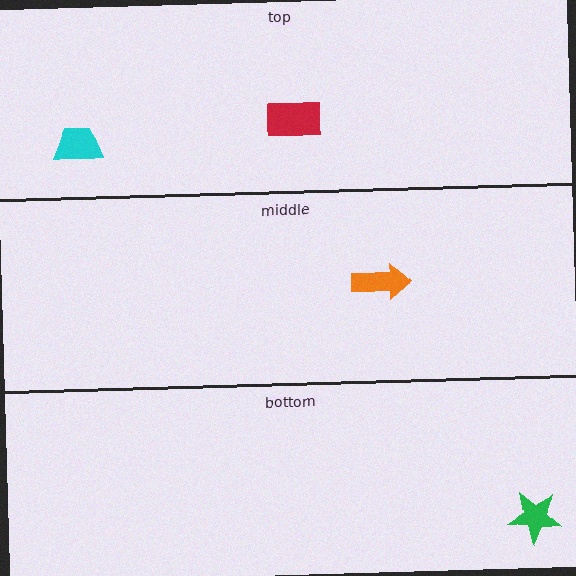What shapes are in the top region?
The cyan trapezoid, the red rectangle.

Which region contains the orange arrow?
The middle region.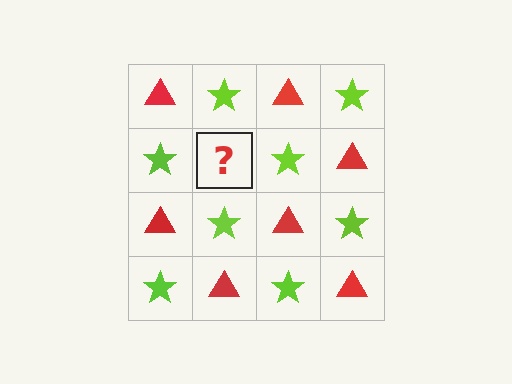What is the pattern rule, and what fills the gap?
The rule is that it alternates red triangle and lime star in a checkerboard pattern. The gap should be filled with a red triangle.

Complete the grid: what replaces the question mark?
The question mark should be replaced with a red triangle.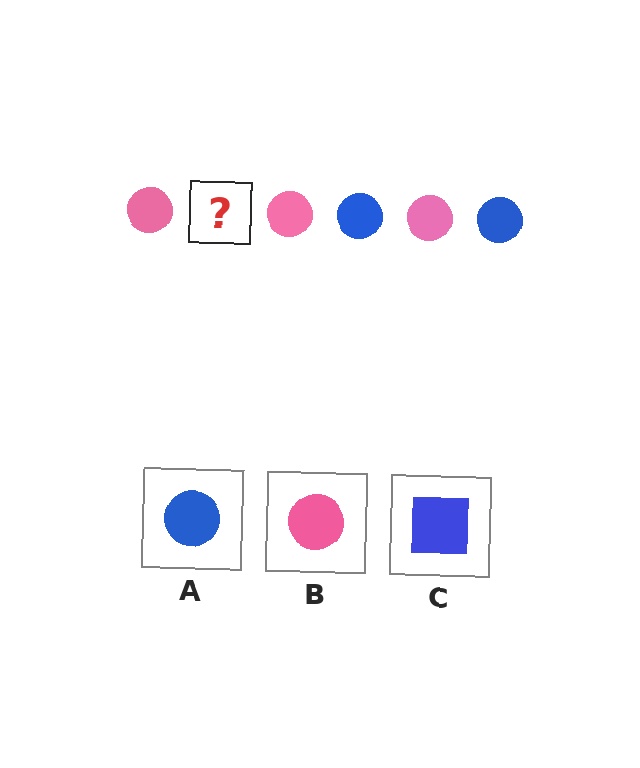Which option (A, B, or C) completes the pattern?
A.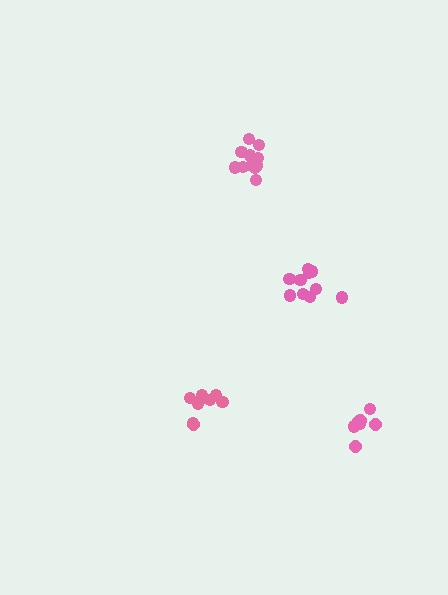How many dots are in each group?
Group 1: 11 dots, Group 2: 9 dots, Group 3: 10 dots, Group 4: 7 dots (37 total).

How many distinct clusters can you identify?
There are 4 distinct clusters.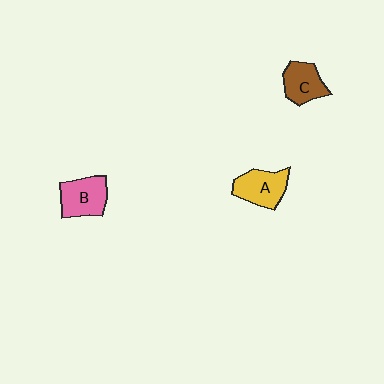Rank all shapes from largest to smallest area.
From largest to smallest: B (pink), A (yellow), C (brown).